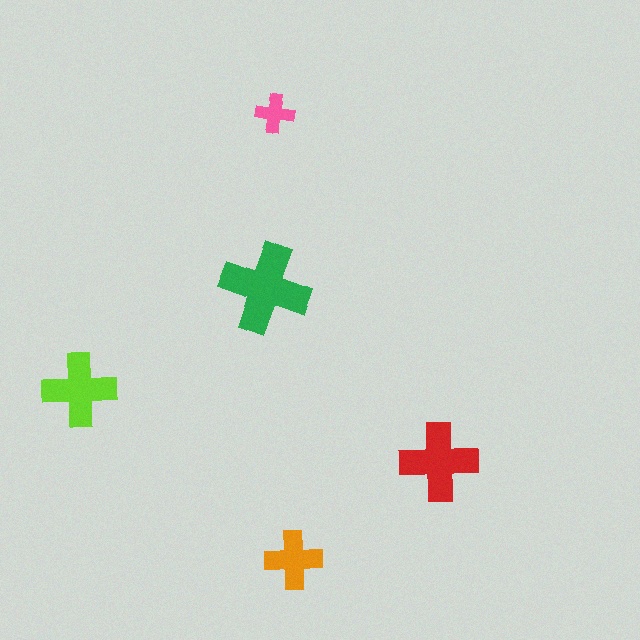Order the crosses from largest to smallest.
the green one, the red one, the lime one, the orange one, the pink one.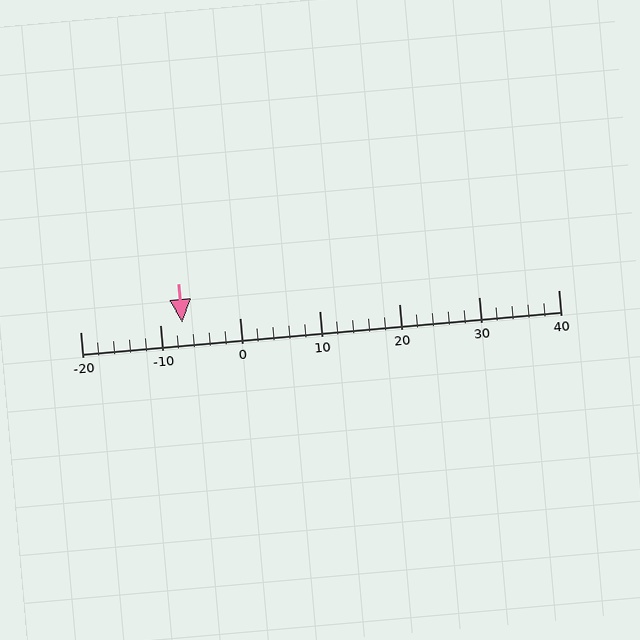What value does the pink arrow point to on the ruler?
The pink arrow points to approximately -7.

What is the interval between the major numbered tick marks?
The major tick marks are spaced 10 units apart.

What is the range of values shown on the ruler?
The ruler shows values from -20 to 40.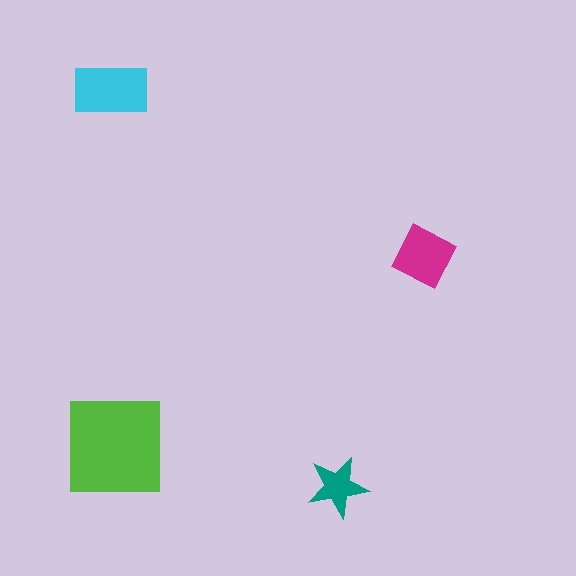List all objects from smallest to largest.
The teal star, the magenta diamond, the cyan rectangle, the lime square.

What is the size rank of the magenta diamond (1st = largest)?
3rd.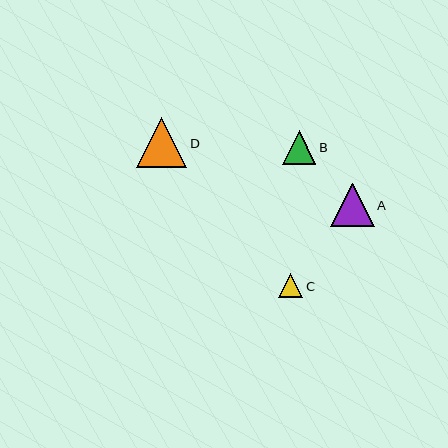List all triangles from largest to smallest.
From largest to smallest: D, A, B, C.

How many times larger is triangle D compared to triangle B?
Triangle D is approximately 1.5 times the size of triangle B.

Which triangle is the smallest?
Triangle C is the smallest with a size of approximately 24 pixels.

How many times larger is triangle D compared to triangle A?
Triangle D is approximately 1.2 times the size of triangle A.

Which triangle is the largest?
Triangle D is the largest with a size of approximately 50 pixels.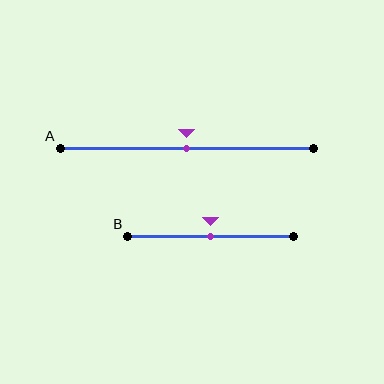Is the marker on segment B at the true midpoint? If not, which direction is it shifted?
Yes, the marker on segment B is at the true midpoint.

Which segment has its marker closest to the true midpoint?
Segment A has its marker closest to the true midpoint.